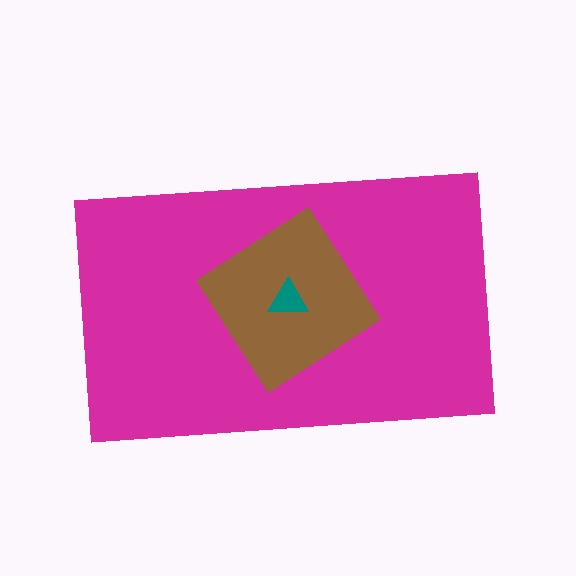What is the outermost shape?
The magenta rectangle.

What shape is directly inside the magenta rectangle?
The brown diamond.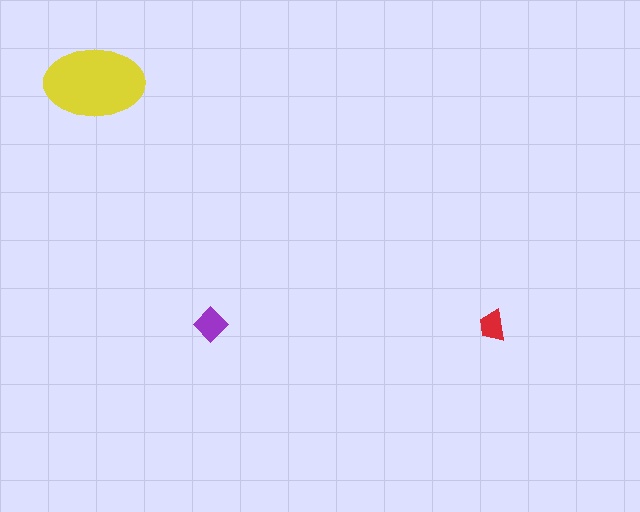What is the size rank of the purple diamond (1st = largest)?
2nd.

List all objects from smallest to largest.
The red trapezoid, the purple diamond, the yellow ellipse.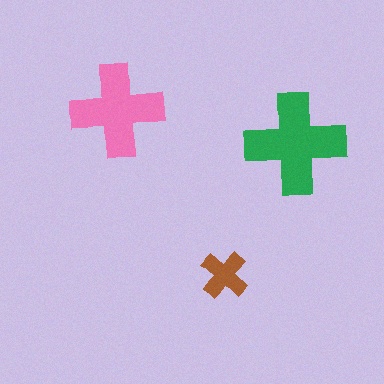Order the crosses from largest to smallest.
the green one, the pink one, the brown one.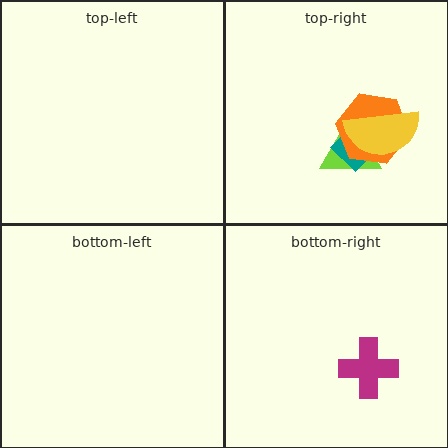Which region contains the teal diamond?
The top-right region.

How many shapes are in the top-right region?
4.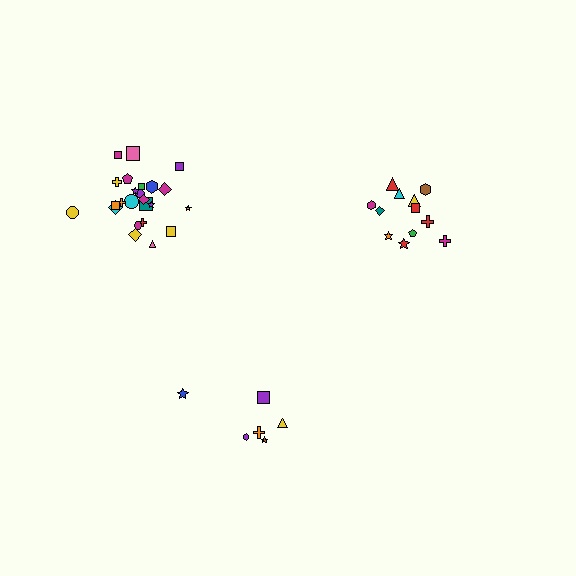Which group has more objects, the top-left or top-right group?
The top-left group.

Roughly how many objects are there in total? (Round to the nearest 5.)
Roughly 45 objects in total.